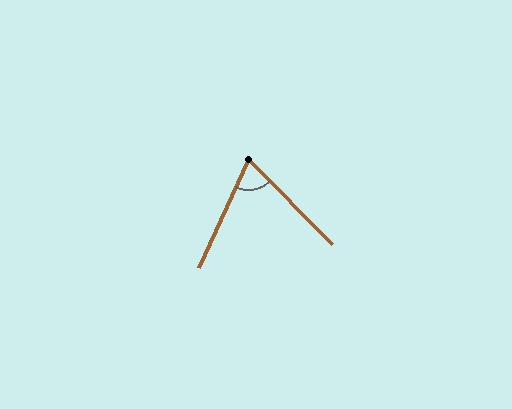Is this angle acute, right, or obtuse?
It is acute.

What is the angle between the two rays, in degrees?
Approximately 69 degrees.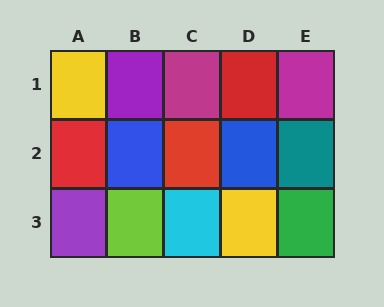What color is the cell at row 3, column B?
Lime.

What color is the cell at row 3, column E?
Green.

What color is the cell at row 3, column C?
Cyan.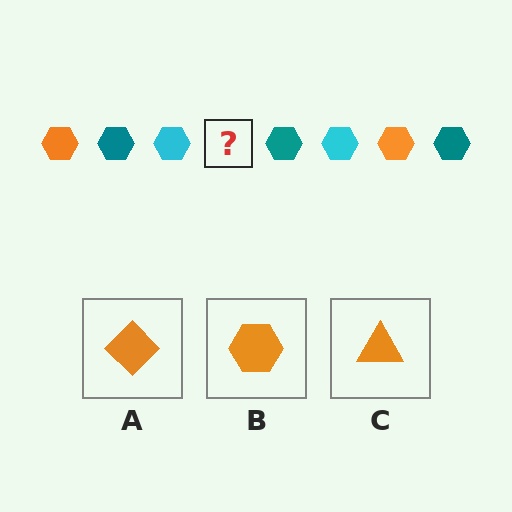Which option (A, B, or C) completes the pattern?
B.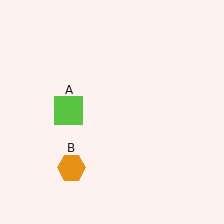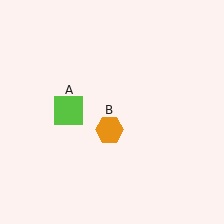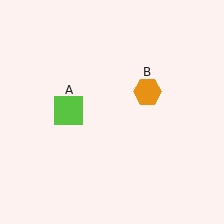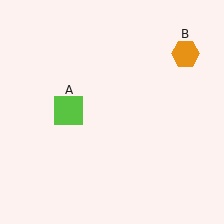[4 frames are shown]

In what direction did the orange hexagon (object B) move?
The orange hexagon (object B) moved up and to the right.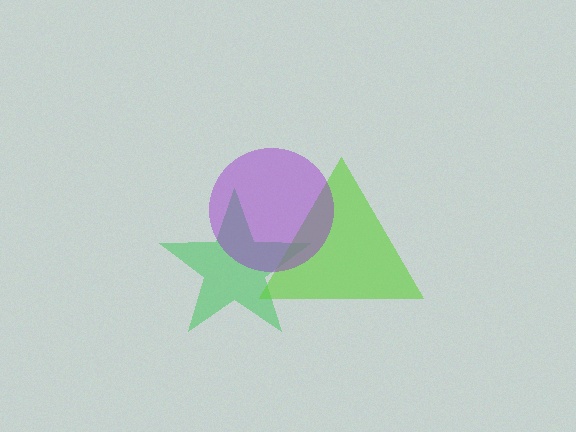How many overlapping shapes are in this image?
There are 3 overlapping shapes in the image.